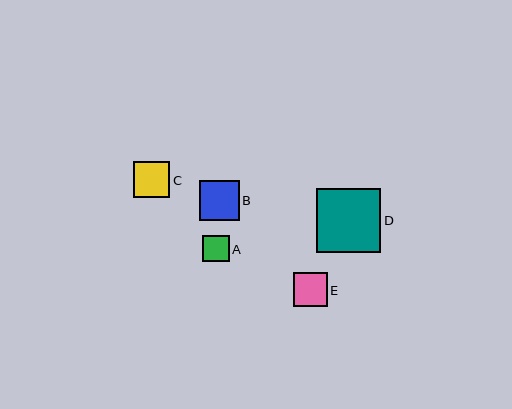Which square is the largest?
Square D is the largest with a size of approximately 64 pixels.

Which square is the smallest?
Square A is the smallest with a size of approximately 27 pixels.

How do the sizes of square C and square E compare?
Square C and square E are approximately the same size.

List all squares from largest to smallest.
From largest to smallest: D, B, C, E, A.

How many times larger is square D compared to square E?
Square D is approximately 1.9 times the size of square E.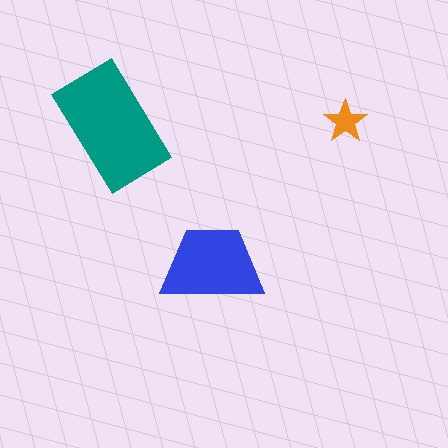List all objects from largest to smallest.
The teal rectangle, the blue trapezoid, the orange star.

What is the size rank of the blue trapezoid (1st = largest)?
2nd.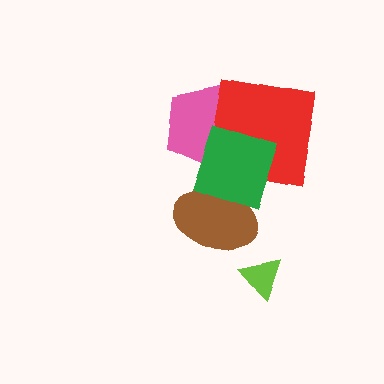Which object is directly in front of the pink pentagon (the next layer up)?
The red square is directly in front of the pink pentagon.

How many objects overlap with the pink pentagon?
2 objects overlap with the pink pentagon.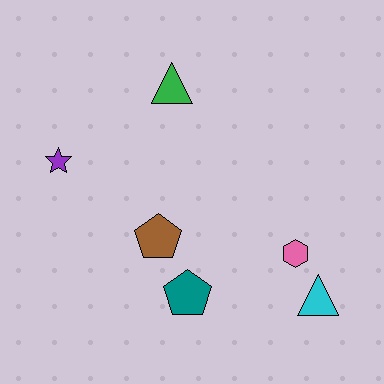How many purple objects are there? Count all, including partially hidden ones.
There is 1 purple object.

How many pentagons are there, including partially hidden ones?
There are 2 pentagons.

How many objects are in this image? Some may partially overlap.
There are 6 objects.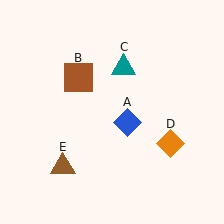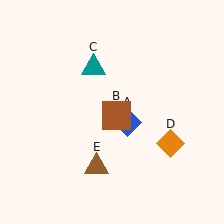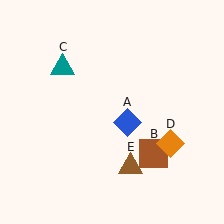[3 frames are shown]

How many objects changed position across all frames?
3 objects changed position: brown square (object B), teal triangle (object C), brown triangle (object E).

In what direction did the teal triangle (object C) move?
The teal triangle (object C) moved left.